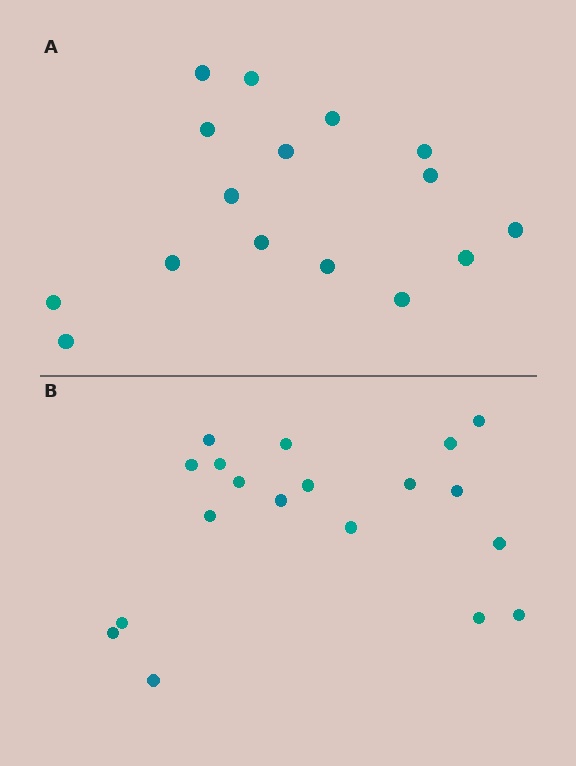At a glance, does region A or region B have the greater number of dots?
Region B (the bottom region) has more dots.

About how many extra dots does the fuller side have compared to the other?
Region B has just a few more — roughly 2 or 3 more dots than region A.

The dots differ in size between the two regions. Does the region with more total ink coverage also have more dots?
No. Region A has more total ink coverage because its dots are larger, but region B actually contains more individual dots. Total area can be misleading — the number of items is what matters here.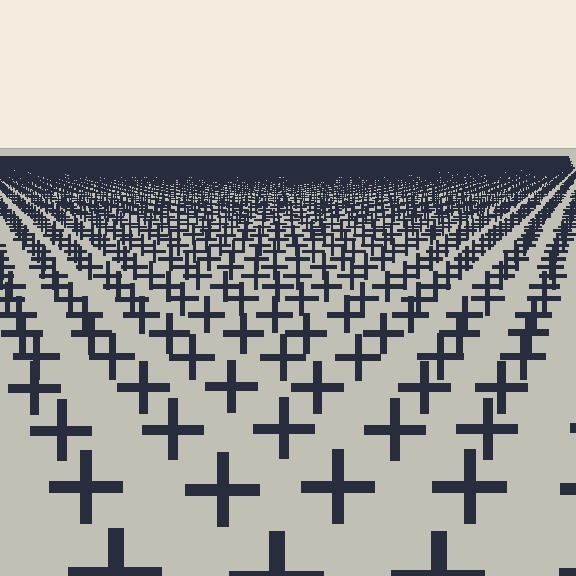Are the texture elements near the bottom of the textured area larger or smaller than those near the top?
Larger. Near the bottom, elements are closer to the viewer and appear at a bigger on-screen size.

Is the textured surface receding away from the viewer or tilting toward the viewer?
The surface is receding away from the viewer. Texture elements get smaller and denser toward the top.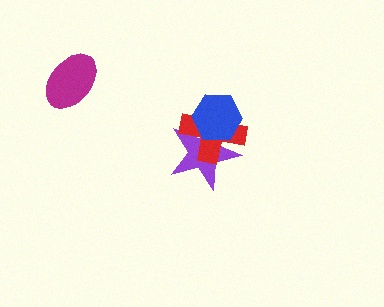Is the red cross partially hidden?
Yes, it is partially covered by another shape.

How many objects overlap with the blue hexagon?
2 objects overlap with the blue hexagon.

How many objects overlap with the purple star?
2 objects overlap with the purple star.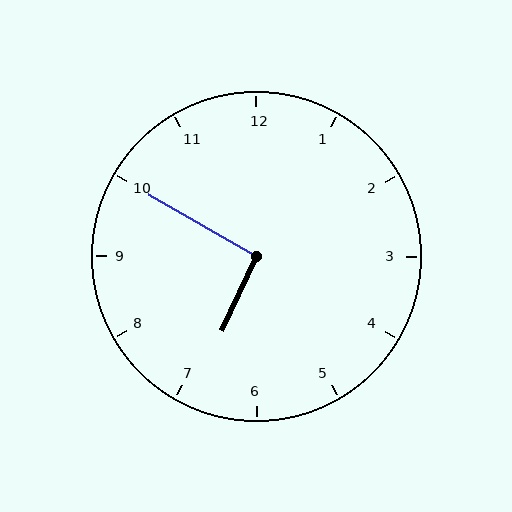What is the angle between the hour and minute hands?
Approximately 95 degrees.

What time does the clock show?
6:50.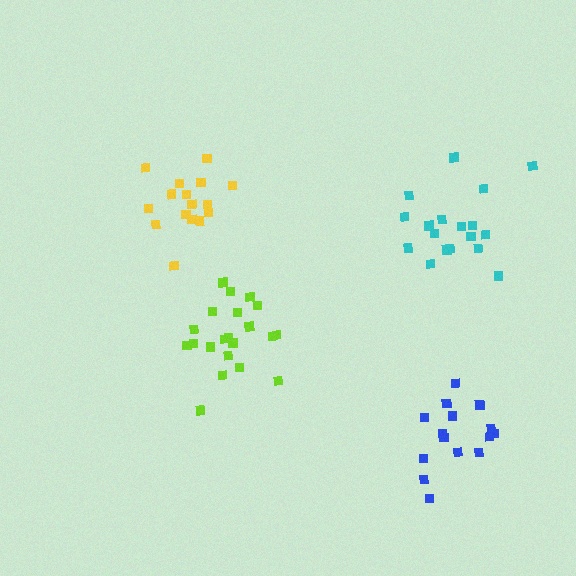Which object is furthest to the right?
The blue cluster is rightmost.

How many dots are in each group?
Group 1: 21 dots, Group 2: 18 dots, Group 3: 16 dots, Group 4: 15 dots (70 total).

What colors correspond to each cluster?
The clusters are colored: lime, cyan, yellow, blue.